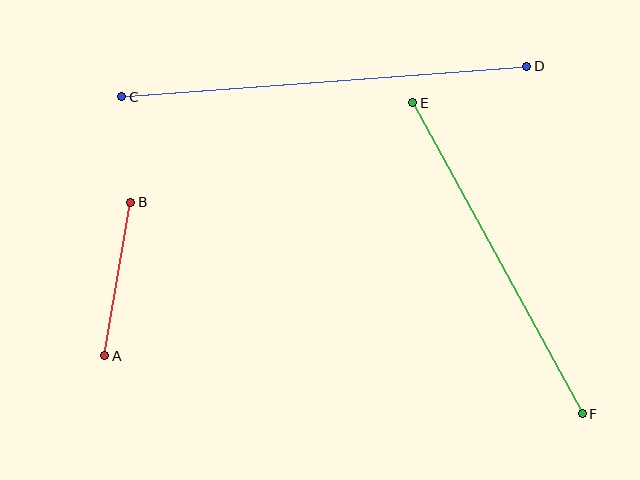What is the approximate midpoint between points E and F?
The midpoint is at approximately (497, 258) pixels.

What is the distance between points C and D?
The distance is approximately 406 pixels.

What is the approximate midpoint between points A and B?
The midpoint is at approximately (118, 279) pixels.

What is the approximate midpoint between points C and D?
The midpoint is at approximately (324, 82) pixels.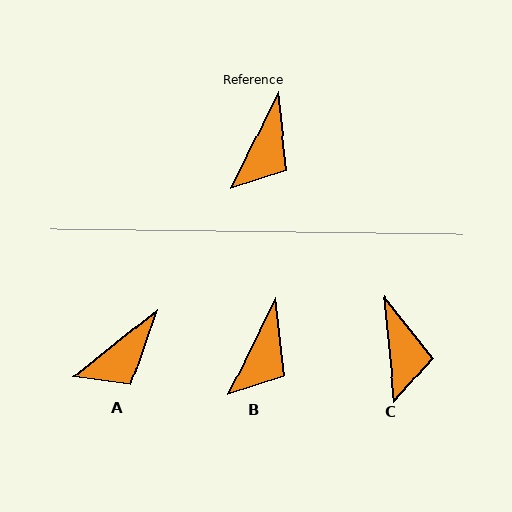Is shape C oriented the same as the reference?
No, it is off by about 31 degrees.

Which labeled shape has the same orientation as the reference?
B.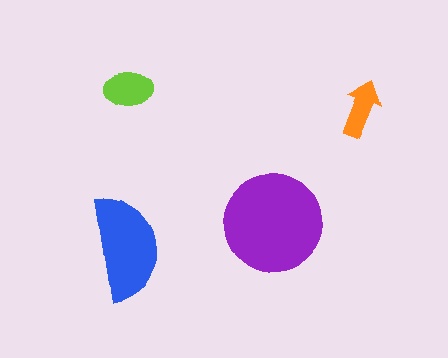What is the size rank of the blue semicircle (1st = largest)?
2nd.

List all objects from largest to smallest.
The purple circle, the blue semicircle, the lime ellipse, the orange arrow.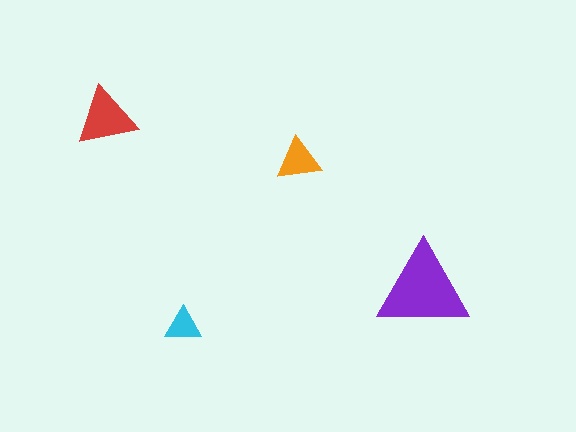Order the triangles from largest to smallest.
the purple one, the red one, the orange one, the cyan one.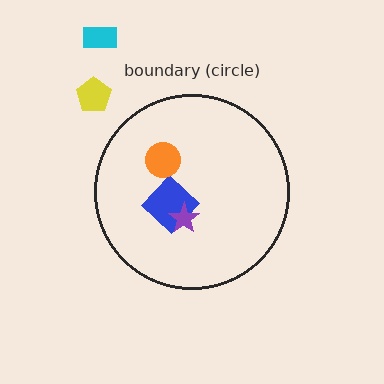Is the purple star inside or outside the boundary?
Inside.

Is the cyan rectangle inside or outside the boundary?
Outside.